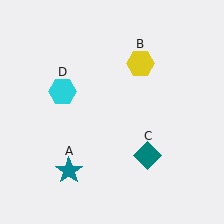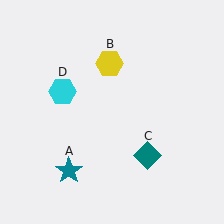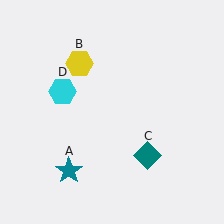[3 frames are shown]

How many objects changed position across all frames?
1 object changed position: yellow hexagon (object B).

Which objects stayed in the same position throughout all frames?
Teal star (object A) and teal diamond (object C) and cyan hexagon (object D) remained stationary.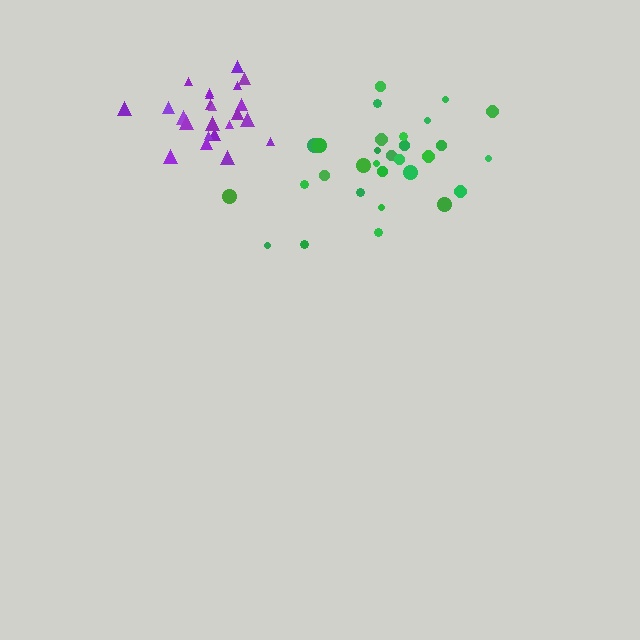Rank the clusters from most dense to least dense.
purple, green.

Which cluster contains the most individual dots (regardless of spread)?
Green (30).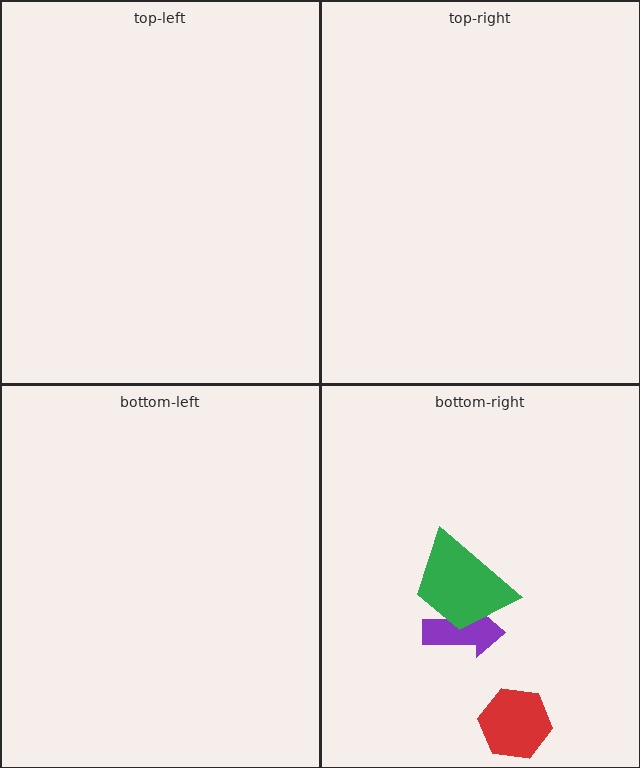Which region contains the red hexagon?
The bottom-right region.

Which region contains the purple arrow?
The bottom-right region.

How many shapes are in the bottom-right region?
3.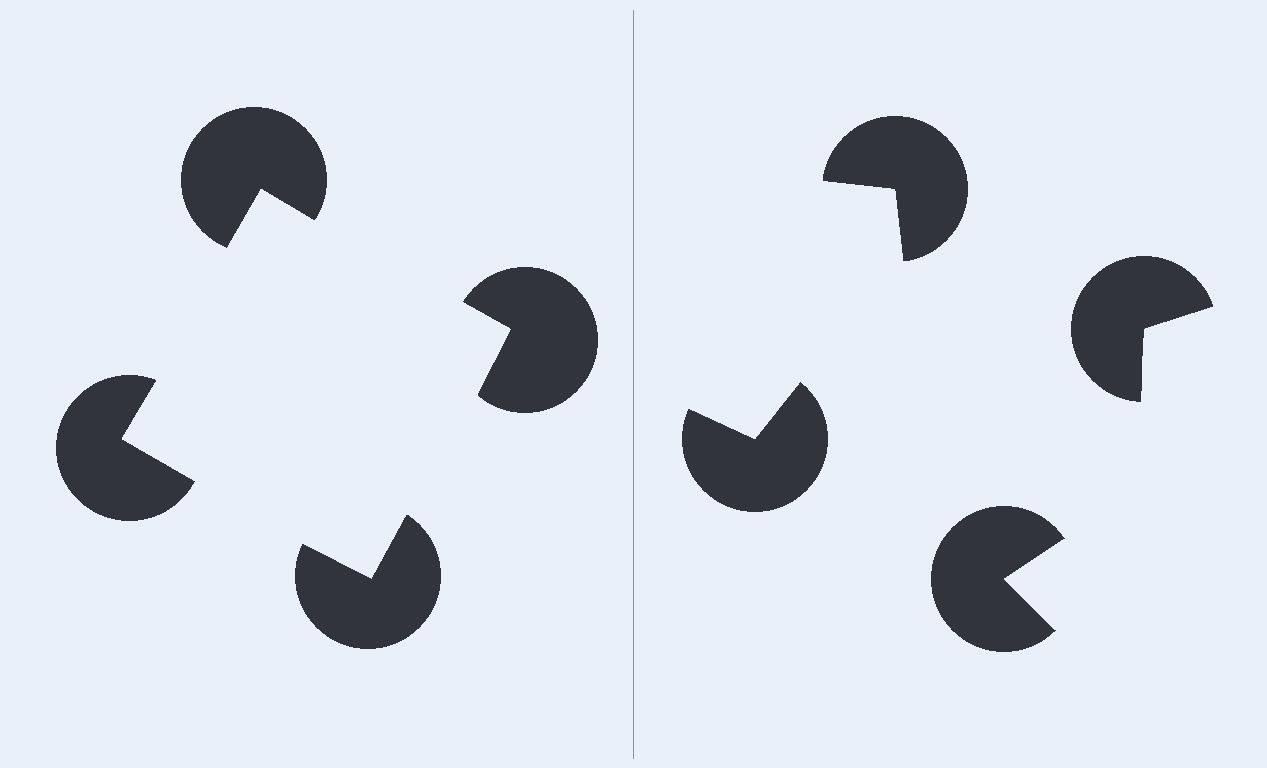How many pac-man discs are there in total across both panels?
8 — 4 on each side.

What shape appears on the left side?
An illusory square.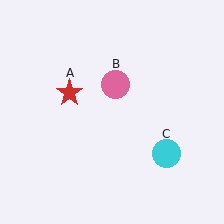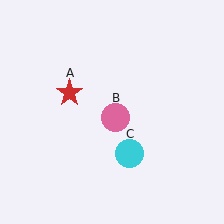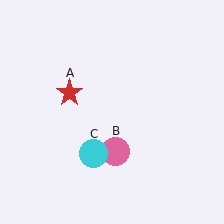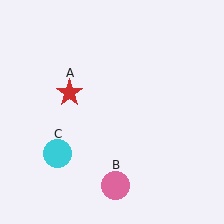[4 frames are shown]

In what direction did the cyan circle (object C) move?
The cyan circle (object C) moved left.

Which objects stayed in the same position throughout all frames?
Red star (object A) remained stationary.